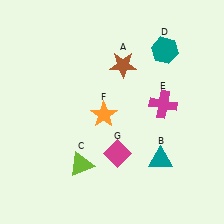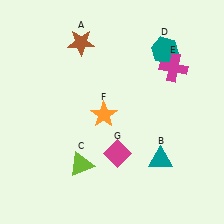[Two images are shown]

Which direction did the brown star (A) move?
The brown star (A) moved left.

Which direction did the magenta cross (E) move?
The magenta cross (E) moved up.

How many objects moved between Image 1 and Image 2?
2 objects moved between the two images.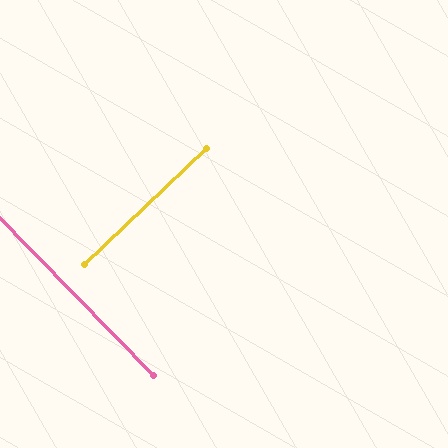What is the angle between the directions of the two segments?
Approximately 89 degrees.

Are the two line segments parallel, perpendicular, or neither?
Perpendicular — they meet at approximately 89°.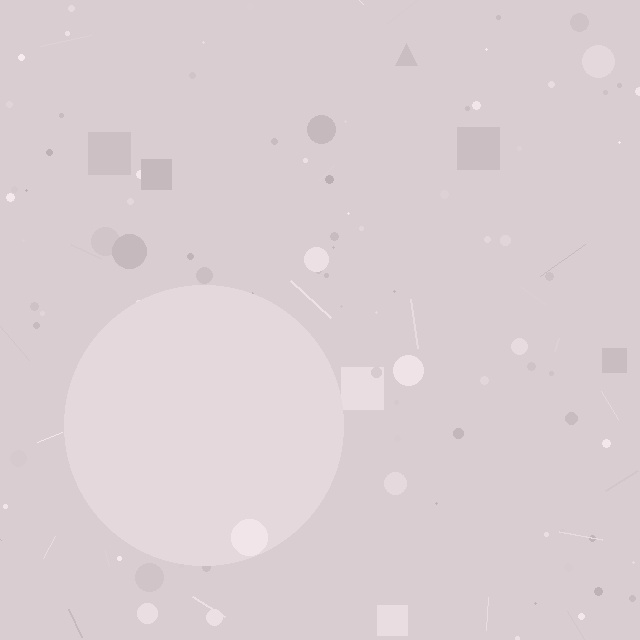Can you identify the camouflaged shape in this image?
The camouflaged shape is a circle.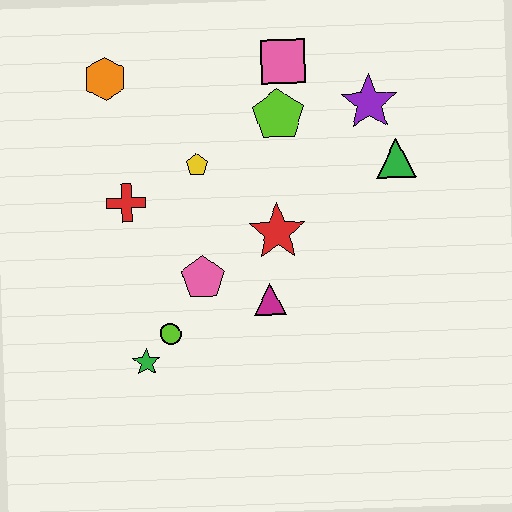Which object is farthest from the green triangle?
The green star is farthest from the green triangle.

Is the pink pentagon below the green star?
No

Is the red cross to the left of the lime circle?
Yes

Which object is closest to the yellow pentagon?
The red cross is closest to the yellow pentagon.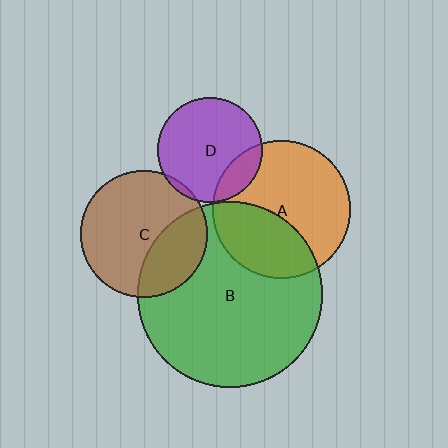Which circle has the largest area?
Circle B (green).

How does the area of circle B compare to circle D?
Approximately 3.1 times.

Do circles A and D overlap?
Yes.